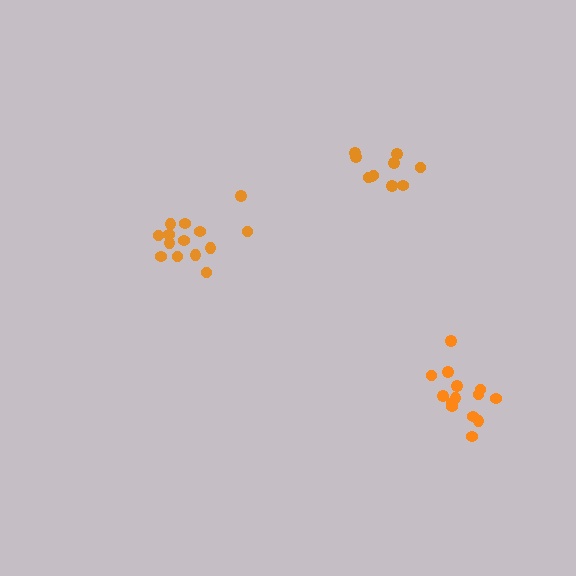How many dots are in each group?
Group 1: 10 dots, Group 2: 14 dots, Group 3: 14 dots (38 total).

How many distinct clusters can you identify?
There are 3 distinct clusters.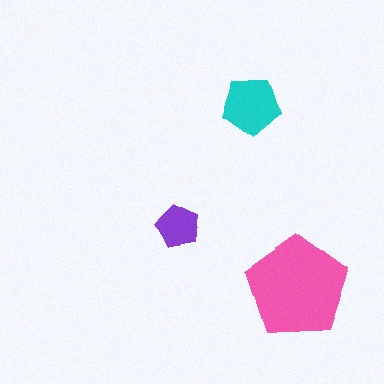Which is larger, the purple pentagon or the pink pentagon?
The pink one.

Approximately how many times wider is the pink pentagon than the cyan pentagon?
About 2 times wider.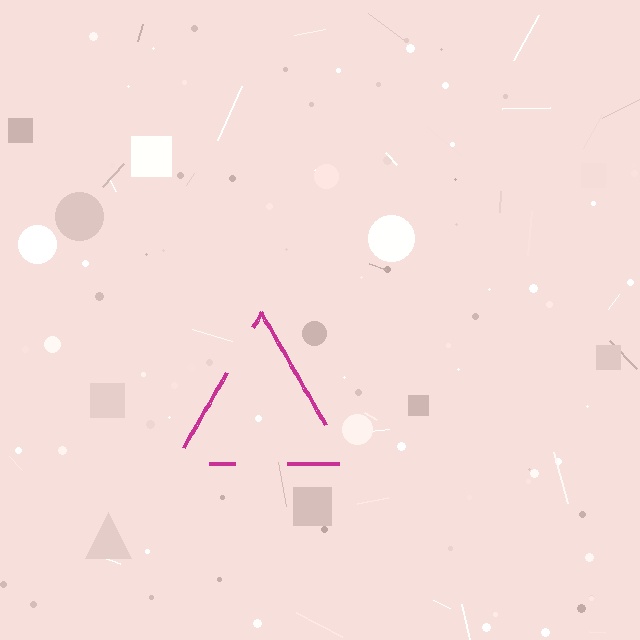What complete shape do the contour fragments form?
The contour fragments form a triangle.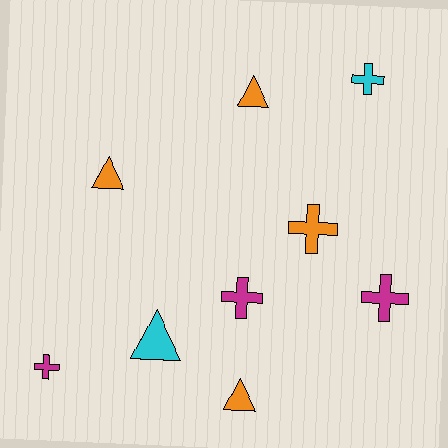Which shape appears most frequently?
Cross, with 5 objects.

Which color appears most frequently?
Orange, with 4 objects.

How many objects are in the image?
There are 9 objects.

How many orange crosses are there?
There is 1 orange cross.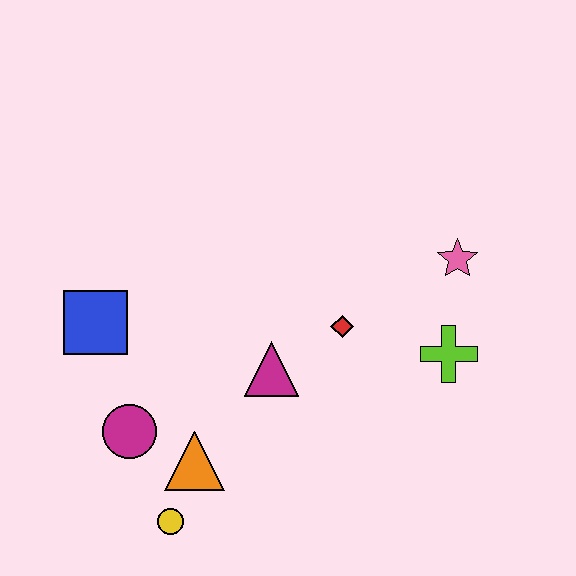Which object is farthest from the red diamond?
The yellow circle is farthest from the red diamond.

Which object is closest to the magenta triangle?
The red diamond is closest to the magenta triangle.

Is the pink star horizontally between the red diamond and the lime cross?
No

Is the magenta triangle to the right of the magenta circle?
Yes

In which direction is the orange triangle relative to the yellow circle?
The orange triangle is above the yellow circle.